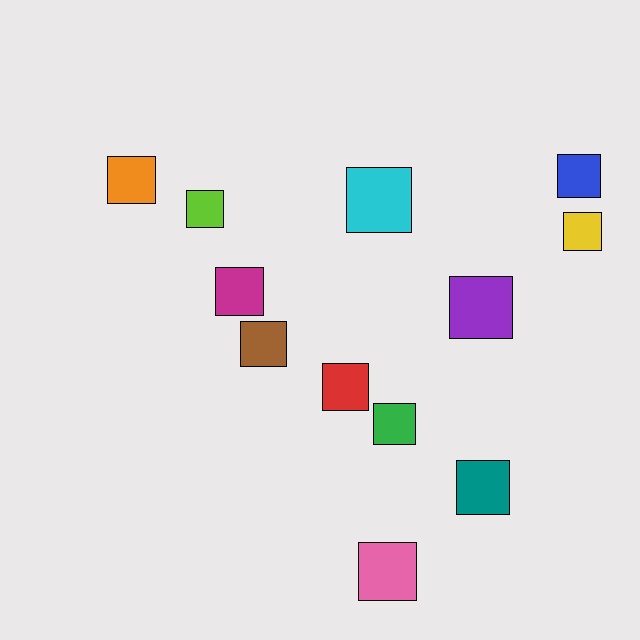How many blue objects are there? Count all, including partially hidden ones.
There is 1 blue object.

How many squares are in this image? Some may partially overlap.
There are 12 squares.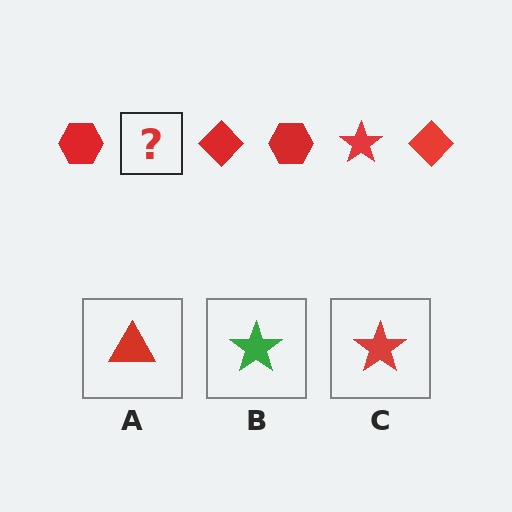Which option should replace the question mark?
Option C.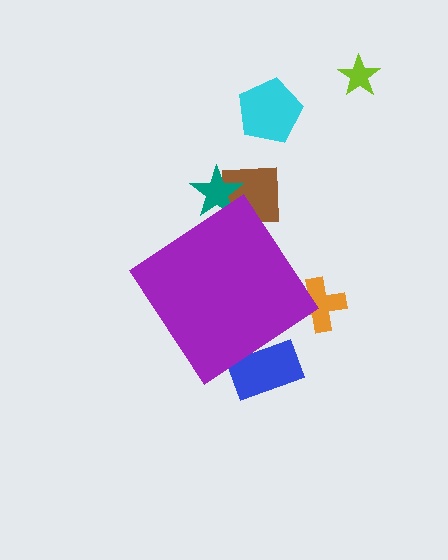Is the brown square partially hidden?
Yes, the brown square is partially hidden behind the purple diamond.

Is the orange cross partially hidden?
Yes, the orange cross is partially hidden behind the purple diamond.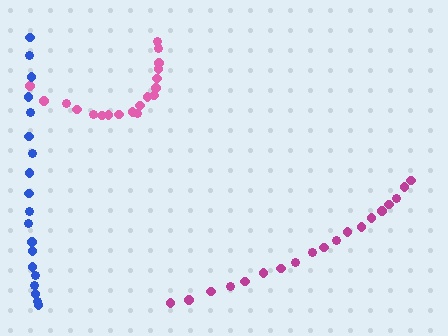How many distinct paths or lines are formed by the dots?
There are 3 distinct paths.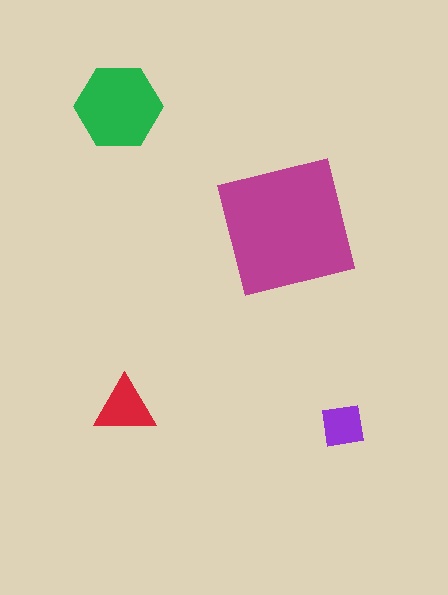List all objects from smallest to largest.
The purple square, the red triangle, the green hexagon, the magenta square.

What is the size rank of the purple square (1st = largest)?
4th.